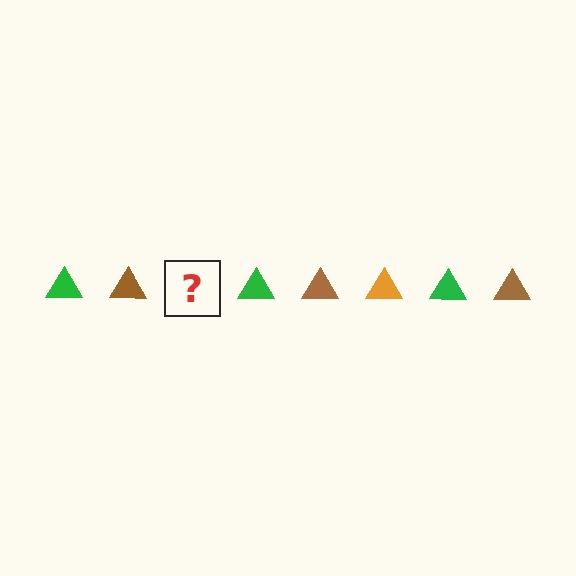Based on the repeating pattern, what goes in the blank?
The blank should be an orange triangle.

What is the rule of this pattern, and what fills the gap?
The rule is that the pattern cycles through green, brown, orange triangles. The gap should be filled with an orange triangle.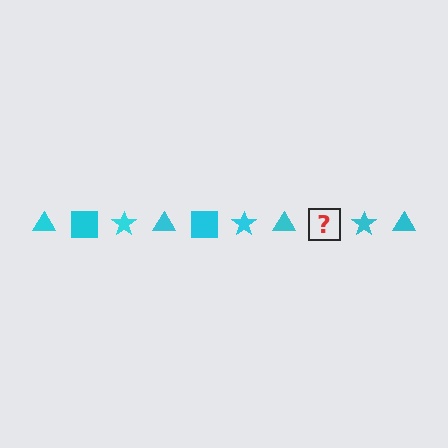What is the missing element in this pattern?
The missing element is a cyan square.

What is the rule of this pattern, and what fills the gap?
The rule is that the pattern cycles through triangle, square, star shapes in cyan. The gap should be filled with a cyan square.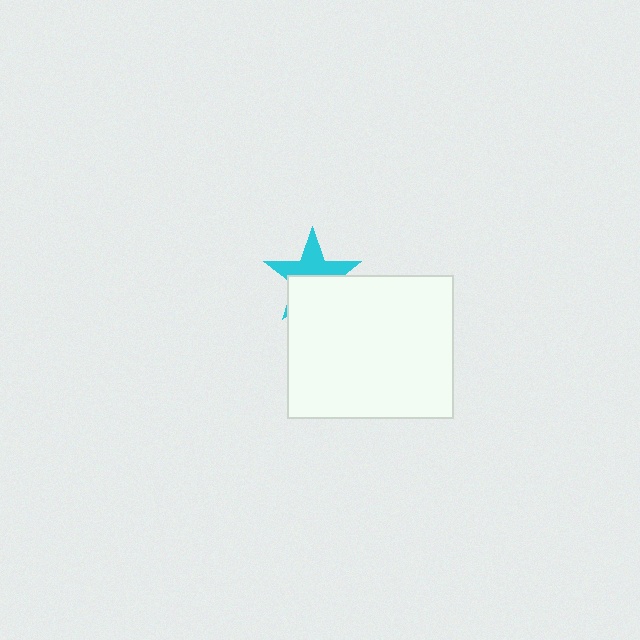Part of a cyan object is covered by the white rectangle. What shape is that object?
It is a star.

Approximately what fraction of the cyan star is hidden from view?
Roughly 49% of the cyan star is hidden behind the white rectangle.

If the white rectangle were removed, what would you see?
You would see the complete cyan star.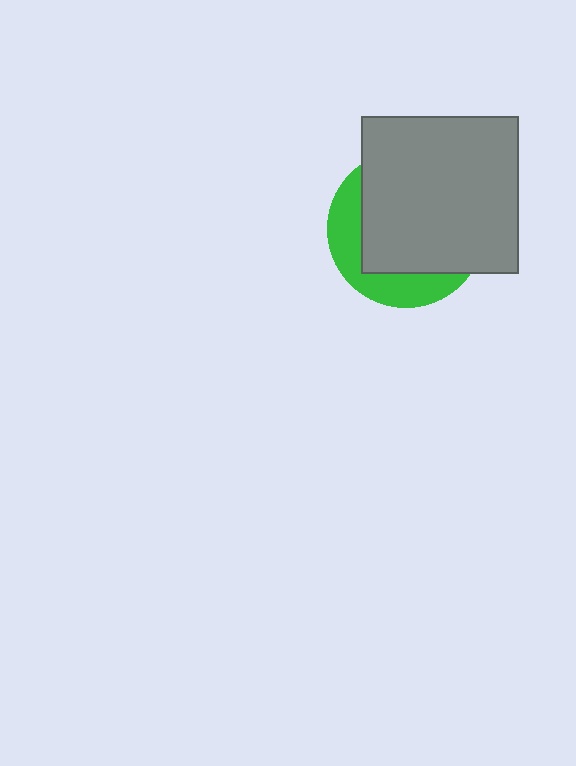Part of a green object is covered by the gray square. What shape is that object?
It is a circle.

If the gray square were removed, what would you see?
You would see the complete green circle.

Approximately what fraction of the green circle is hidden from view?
Roughly 69% of the green circle is hidden behind the gray square.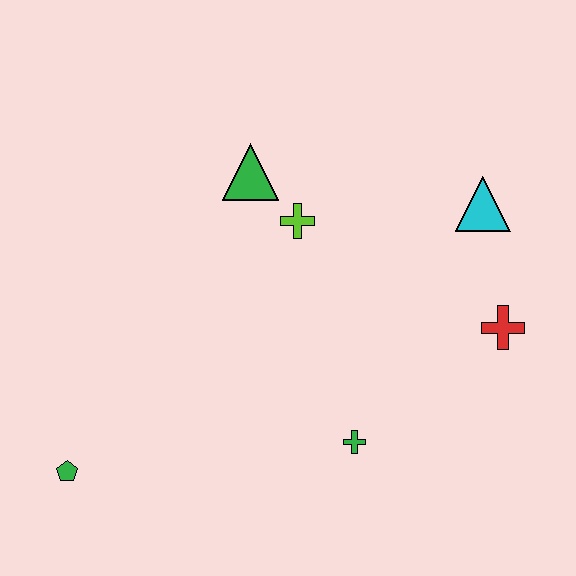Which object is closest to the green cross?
The red cross is closest to the green cross.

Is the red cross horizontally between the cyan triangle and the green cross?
No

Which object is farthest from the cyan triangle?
The green pentagon is farthest from the cyan triangle.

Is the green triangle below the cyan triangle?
No